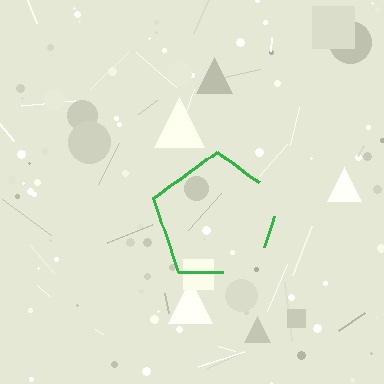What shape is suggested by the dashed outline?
The dashed outline suggests a pentagon.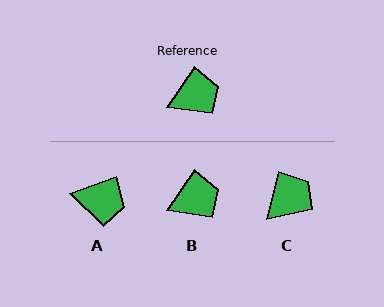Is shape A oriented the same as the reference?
No, it is off by about 36 degrees.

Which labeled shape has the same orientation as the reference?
B.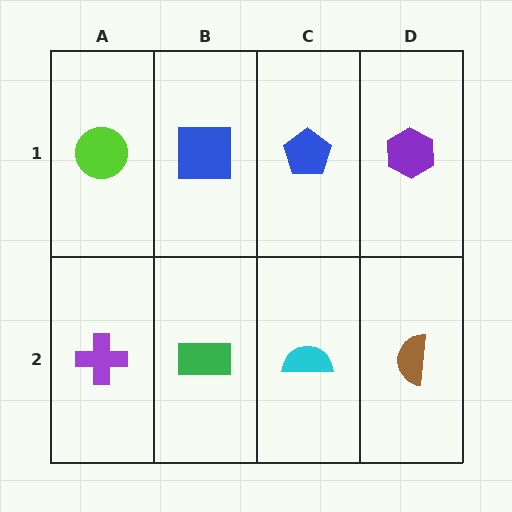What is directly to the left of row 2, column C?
A green rectangle.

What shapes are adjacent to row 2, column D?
A purple hexagon (row 1, column D), a cyan semicircle (row 2, column C).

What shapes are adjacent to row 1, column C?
A cyan semicircle (row 2, column C), a blue square (row 1, column B), a purple hexagon (row 1, column D).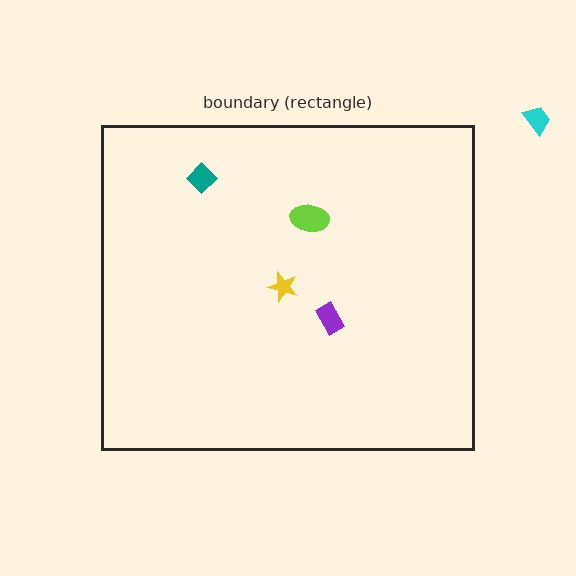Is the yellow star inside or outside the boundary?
Inside.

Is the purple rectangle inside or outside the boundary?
Inside.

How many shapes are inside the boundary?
4 inside, 1 outside.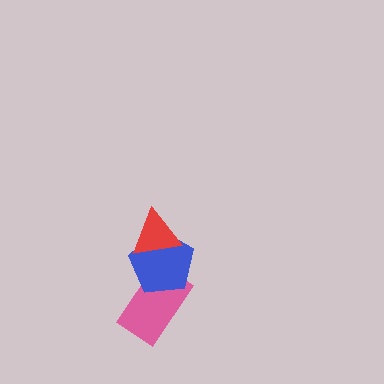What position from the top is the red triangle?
The red triangle is 1st from the top.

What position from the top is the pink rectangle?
The pink rectangle is 3rd from the top.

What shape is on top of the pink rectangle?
The blue pentagon is on top of the pink rectangle.